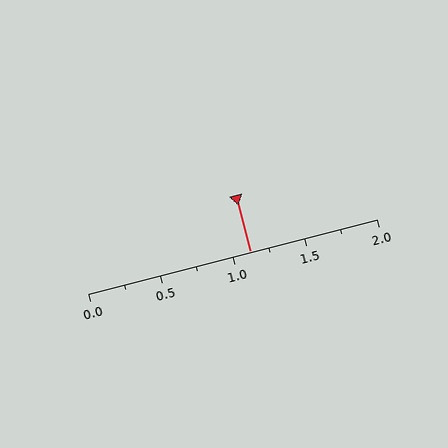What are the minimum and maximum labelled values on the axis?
The axis runs from 0.0 to 2.0.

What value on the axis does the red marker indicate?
The marker indicates approximately 1.12.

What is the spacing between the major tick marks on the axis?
The major ticks are spaced 0.5 apart.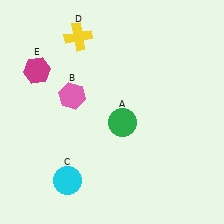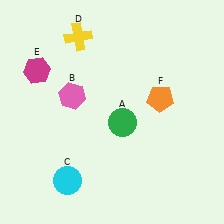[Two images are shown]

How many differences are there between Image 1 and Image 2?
There is 1 difference between the two images.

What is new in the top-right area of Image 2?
An orange pentagon (F) was added in the top-right area of Image 2.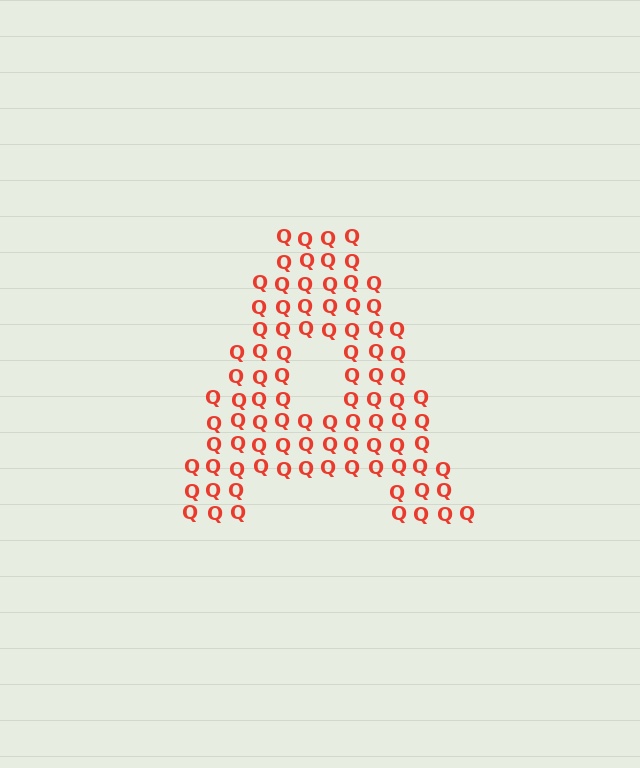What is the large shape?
The large shape is the letter A.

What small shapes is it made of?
It is made of small letter Q's.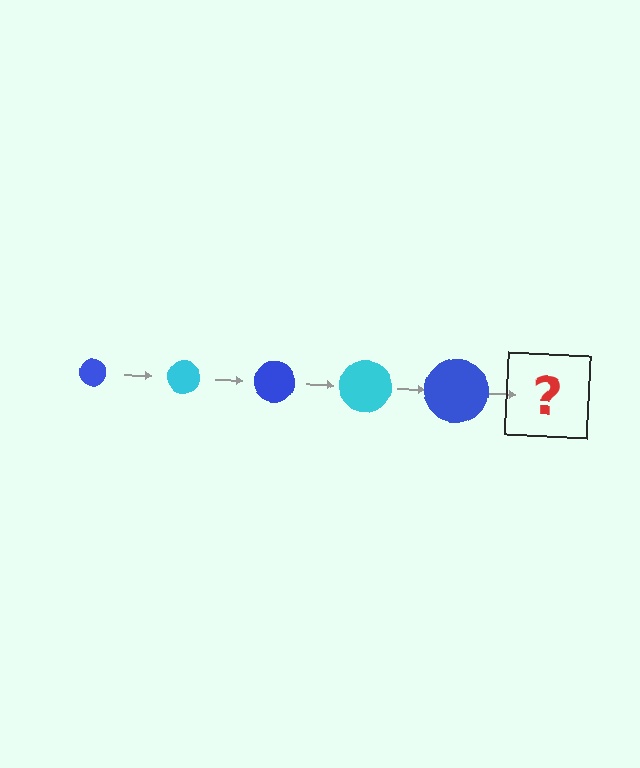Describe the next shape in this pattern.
It should be a cyan circle, larger than the previous one.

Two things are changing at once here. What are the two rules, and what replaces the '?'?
The two rules are that the circle grows larger each step and the color cycles through blue and cyan. The '?' should be a cyan circle, larger than the previous one.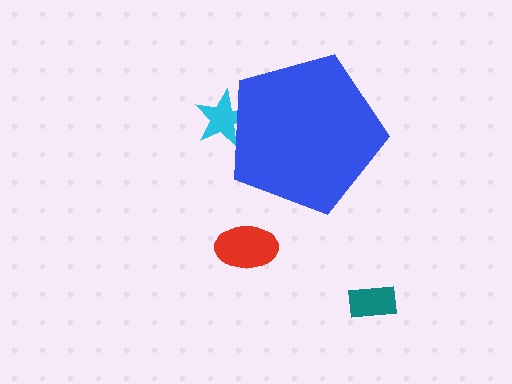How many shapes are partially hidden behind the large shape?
1 shape is partially hidden.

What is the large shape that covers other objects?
A blue pentagon.